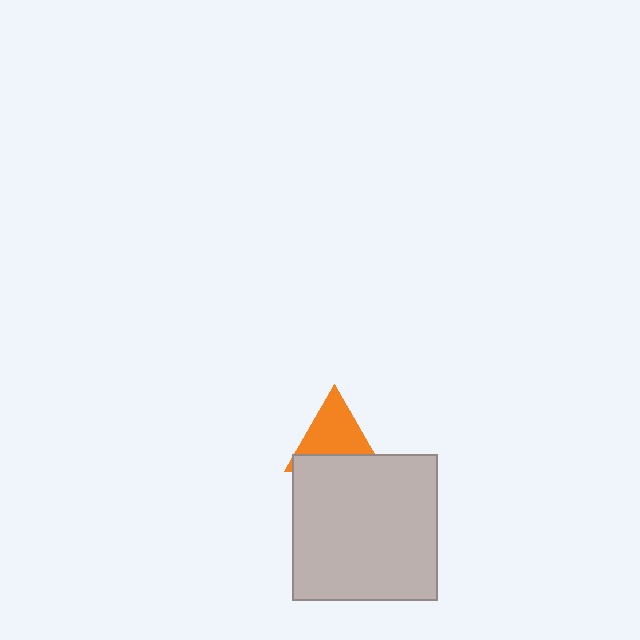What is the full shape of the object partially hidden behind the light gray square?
The partially hidden object is an orange triangle.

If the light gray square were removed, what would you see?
You would see the complete orange triangle.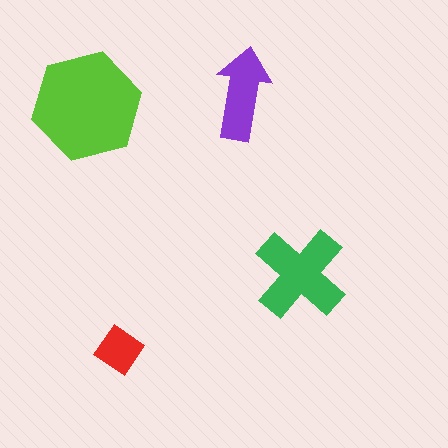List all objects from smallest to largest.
The red diamond, the purple arrow, the green cross, the lime hexagon.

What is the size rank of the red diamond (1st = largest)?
4th.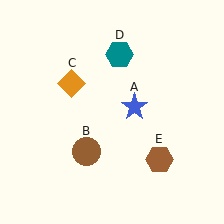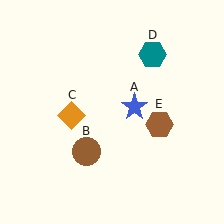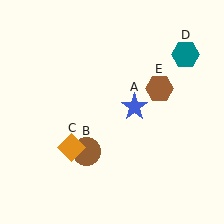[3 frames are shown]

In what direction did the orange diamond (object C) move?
The orange diamond (object C) moved down.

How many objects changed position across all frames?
3 objects changed position: orange diamond (object C), teal hexagon (object D), brown hexagon (object E).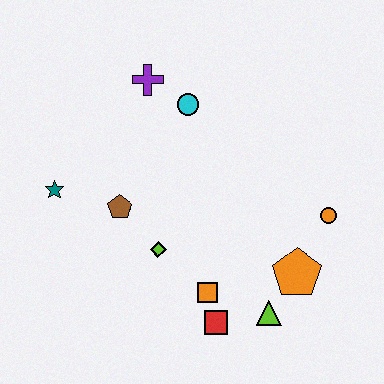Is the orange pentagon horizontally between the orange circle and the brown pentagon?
Yes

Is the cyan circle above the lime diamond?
Yes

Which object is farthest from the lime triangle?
The purple cross is farthest from the lime triangle.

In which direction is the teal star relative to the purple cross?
The teal star is below the purple cross.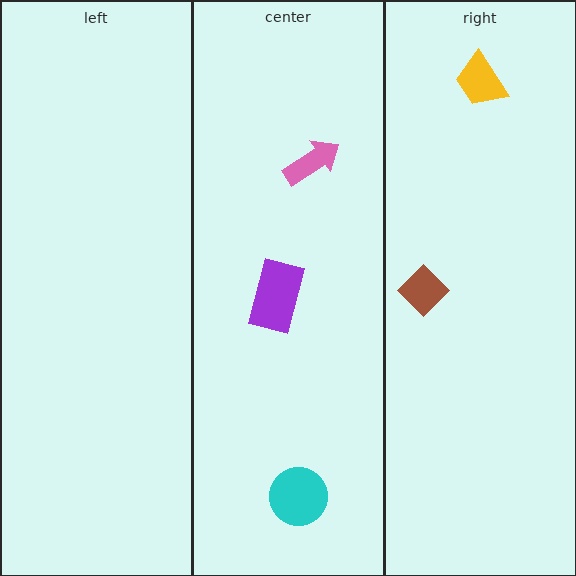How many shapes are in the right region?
2.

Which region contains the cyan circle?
The center region.